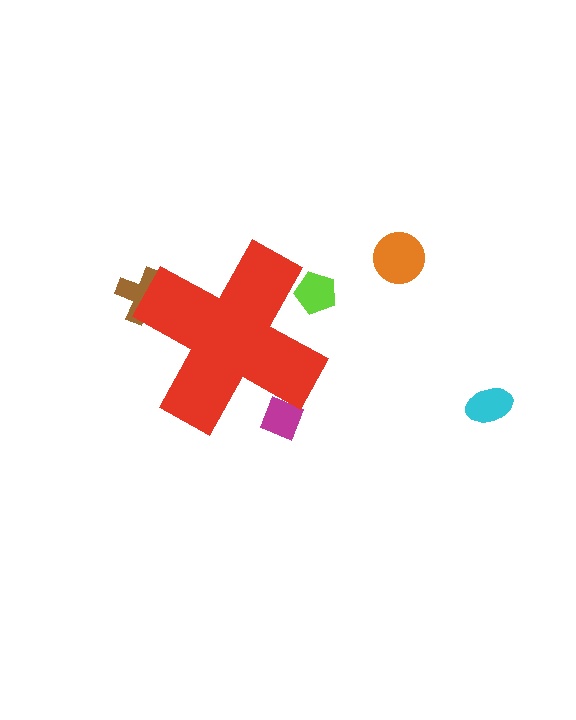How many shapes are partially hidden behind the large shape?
3 shapes are partially hidden.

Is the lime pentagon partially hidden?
Yes, the lime pentagon is partially hidden behind the red cross.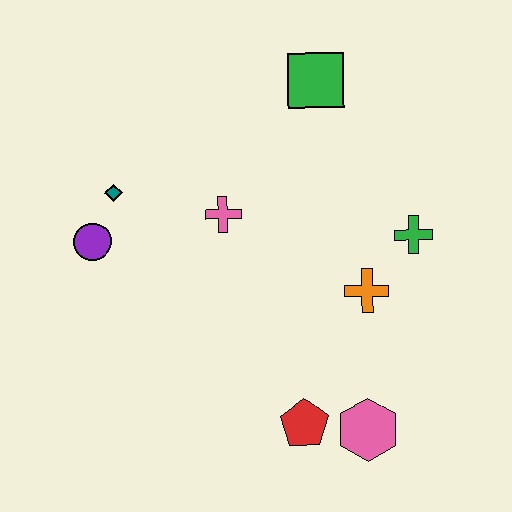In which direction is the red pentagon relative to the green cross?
The red pentagon is below the green cross.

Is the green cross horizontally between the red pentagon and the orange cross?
No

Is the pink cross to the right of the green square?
No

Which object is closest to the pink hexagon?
The red pentagon is closest to the pink hexagon.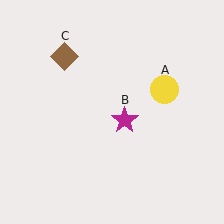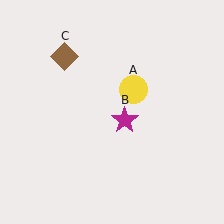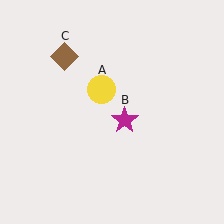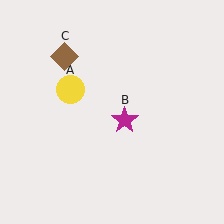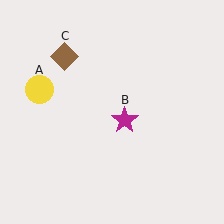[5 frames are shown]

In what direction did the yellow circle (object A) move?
The yellow circle (object A) moved left.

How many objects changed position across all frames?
1 object changed position: yellow circle (object A).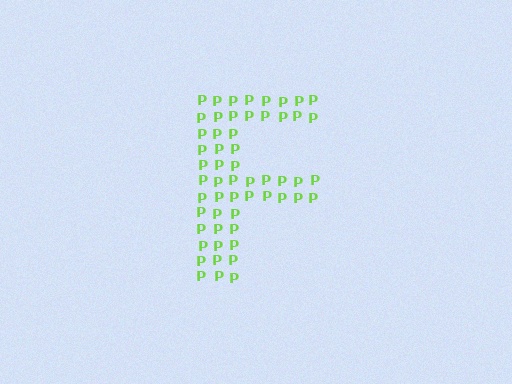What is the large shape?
The large shape is the letter F.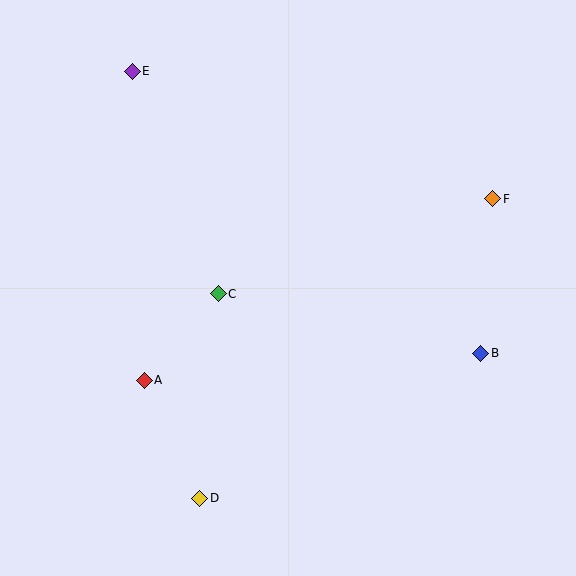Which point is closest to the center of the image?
Point C at (218, 294) is closest to the center.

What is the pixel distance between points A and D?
The distance between A and D is 131 pixels.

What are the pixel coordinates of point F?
Point F is at (493, 199).